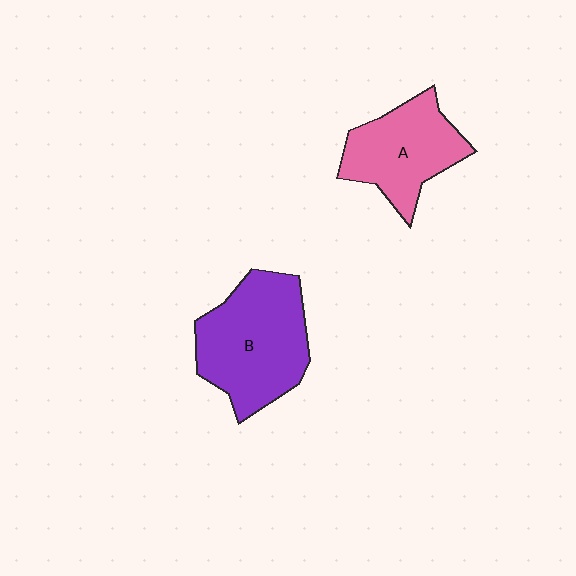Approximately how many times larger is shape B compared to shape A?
Approximately 1.3 times.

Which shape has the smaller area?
Shape A (pink).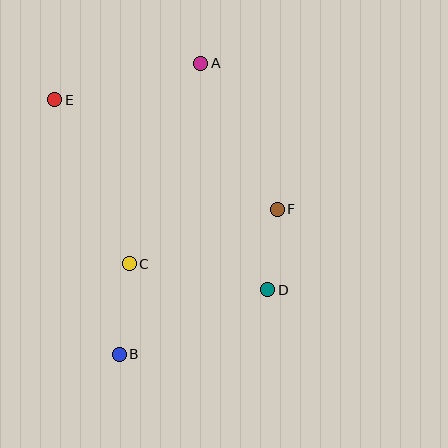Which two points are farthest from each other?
Points A and B are farthest from each other.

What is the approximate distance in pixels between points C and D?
The distance between C and D is approximately 141 pixels.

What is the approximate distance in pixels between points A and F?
The distance between A and F is approximately 165 pixels.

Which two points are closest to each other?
Points D and F are closest to each other.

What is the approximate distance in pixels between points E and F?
The distance between E and F is approximately 248 pixels.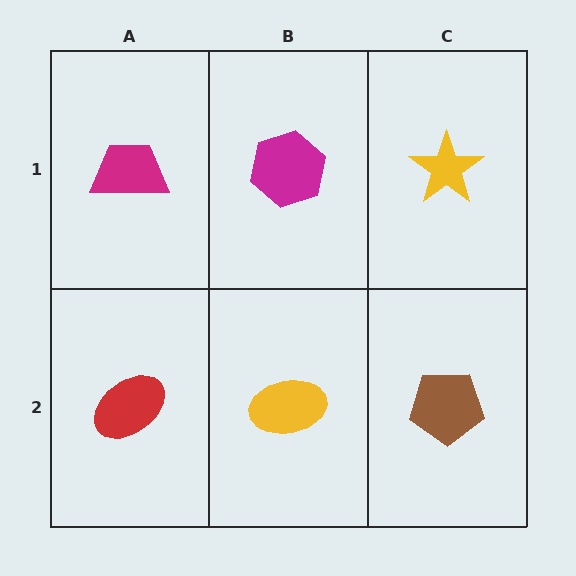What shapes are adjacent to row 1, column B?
A yellow ellipse (row 2, column B), a magenta trapezoid (row 1, column A), a yellow star (row 1, column C).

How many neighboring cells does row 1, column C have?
2.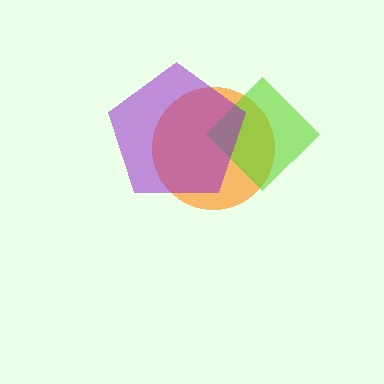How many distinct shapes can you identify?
There are 3 distinct shapes: an orange circle, a lime diamond, a purple pentagon.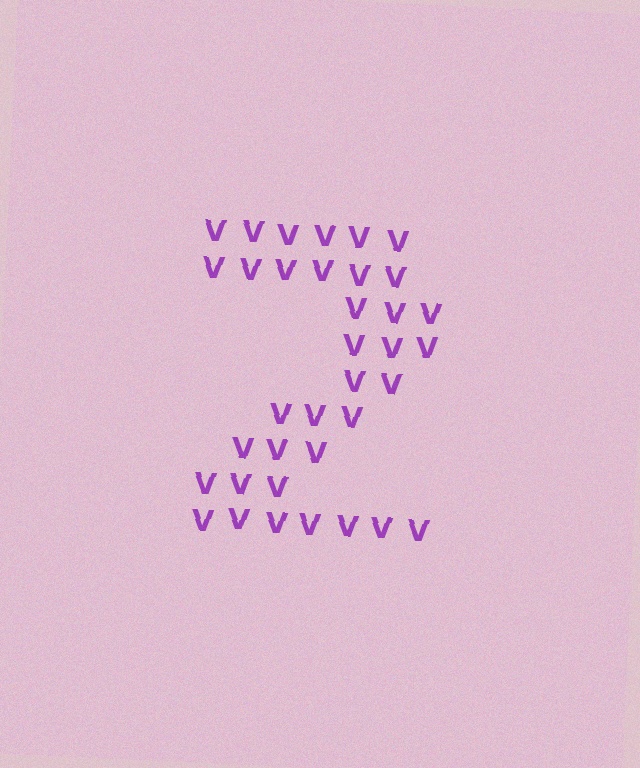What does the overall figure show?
The overall figure shows the digit 2.